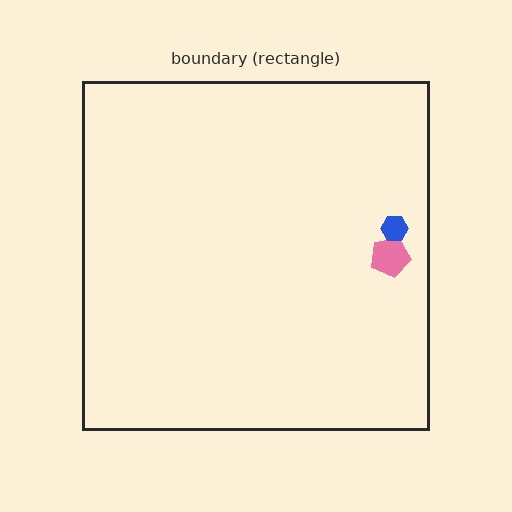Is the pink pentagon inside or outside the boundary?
Inside.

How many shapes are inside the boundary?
2 inside, 0 outside.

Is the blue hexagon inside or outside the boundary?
Inside.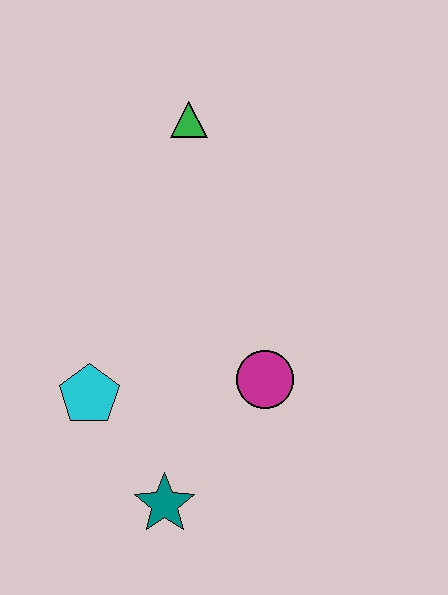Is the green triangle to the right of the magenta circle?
No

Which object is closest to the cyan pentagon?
The teal star is closest to the cyan pentagon.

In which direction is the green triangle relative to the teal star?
The green triangle is above the teal star.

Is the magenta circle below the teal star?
No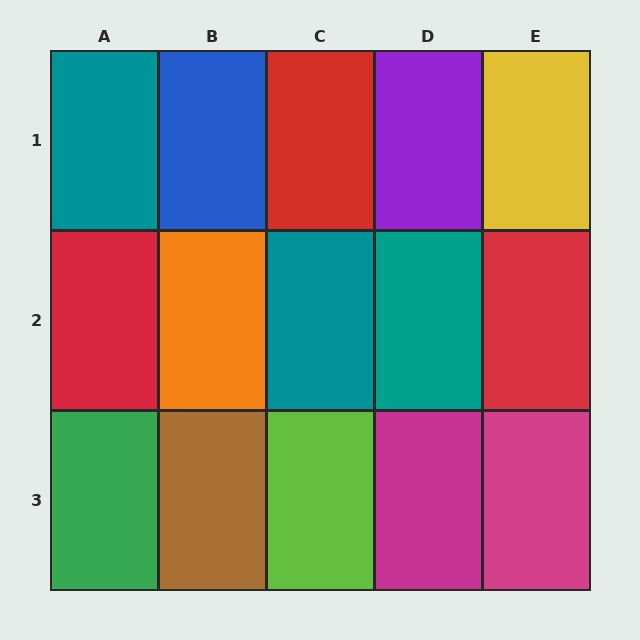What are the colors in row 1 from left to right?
Teal, blue, red, purple, yellow.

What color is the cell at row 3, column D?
Magenta.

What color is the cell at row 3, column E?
Magenta.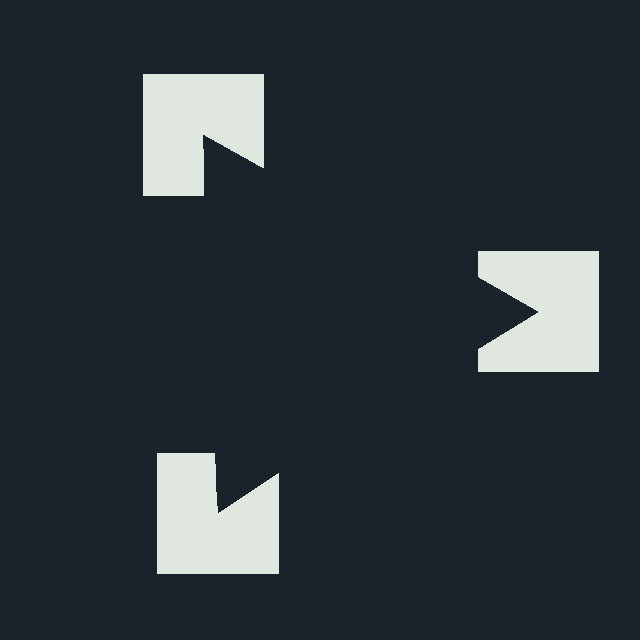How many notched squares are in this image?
There are 3 — one at each vertex of the illusory triangle.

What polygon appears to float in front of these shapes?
An illusory triangle — its edges are inferred from the aligned wedge cuts in the notched squares, not physically drawn.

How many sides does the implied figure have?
3 sides.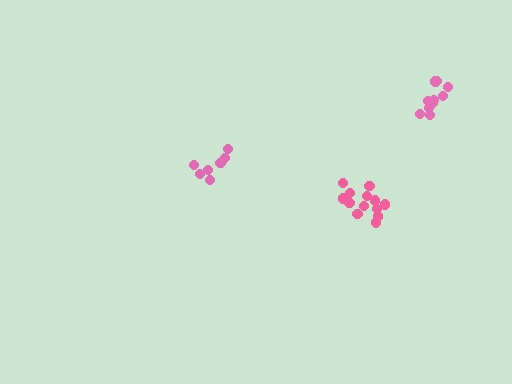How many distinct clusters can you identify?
There are 3 distinct clusters.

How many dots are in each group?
Group 1: 7 dots, Group 2: 10 dots, Group 3: 13 dots (30 total).